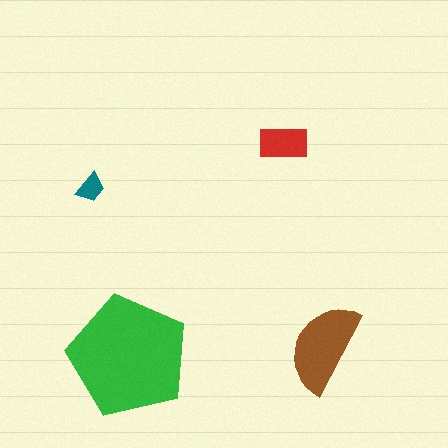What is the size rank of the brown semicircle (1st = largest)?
2nd.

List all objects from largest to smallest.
The green pentagon, the brown semicircle, the red rectangle, the teal trapezoid.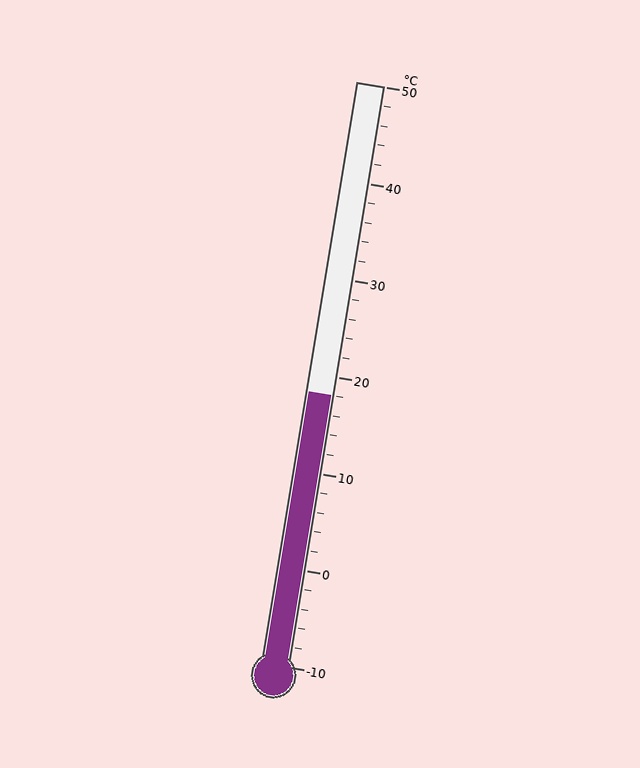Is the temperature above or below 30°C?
The temperature is below 30°C.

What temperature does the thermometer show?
The thermometer shows approximately 18°C.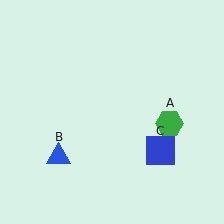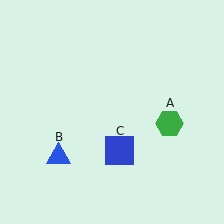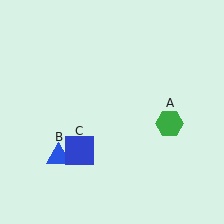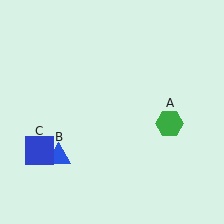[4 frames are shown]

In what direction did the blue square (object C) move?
The blue square (object C) moved left.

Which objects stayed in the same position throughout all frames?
Green hexagon (object A) and blue triangle (object B) remained stationary.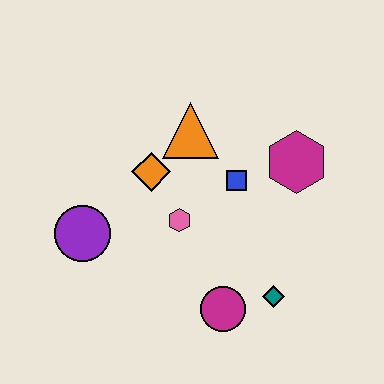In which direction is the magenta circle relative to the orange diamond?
The magenta circle is below the orange diamond.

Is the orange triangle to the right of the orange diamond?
Yes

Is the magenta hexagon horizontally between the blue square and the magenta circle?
No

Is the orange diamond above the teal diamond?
Yes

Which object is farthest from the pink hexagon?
The magenta hexagon is farthest from the pink hexagon.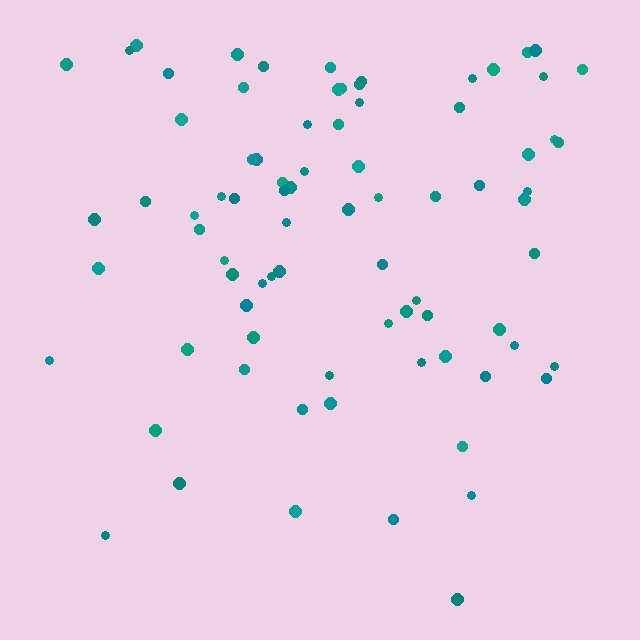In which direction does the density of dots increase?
From bottom to top, with the top side densest.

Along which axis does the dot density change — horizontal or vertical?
Vertical.